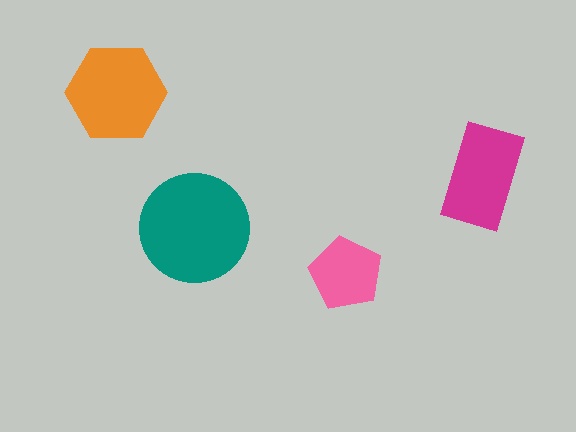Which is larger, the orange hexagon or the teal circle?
The teal circle.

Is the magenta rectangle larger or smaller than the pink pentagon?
Larger.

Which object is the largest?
The teal circle.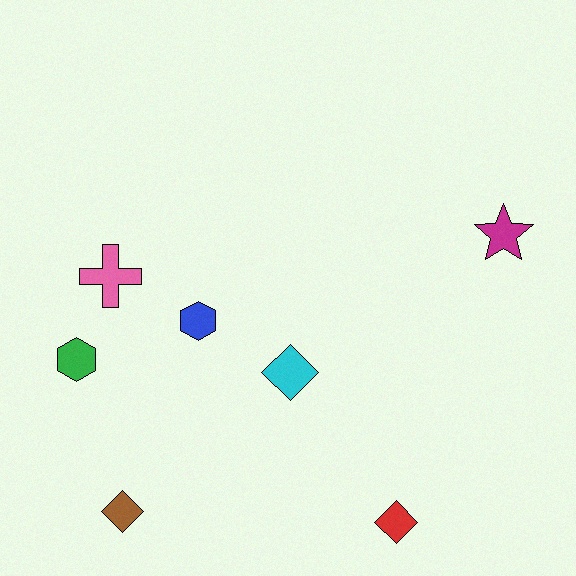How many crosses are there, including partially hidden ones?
There is 1 cross.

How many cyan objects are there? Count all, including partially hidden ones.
There is 1 cyan object.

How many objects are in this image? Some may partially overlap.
There are 7 objects.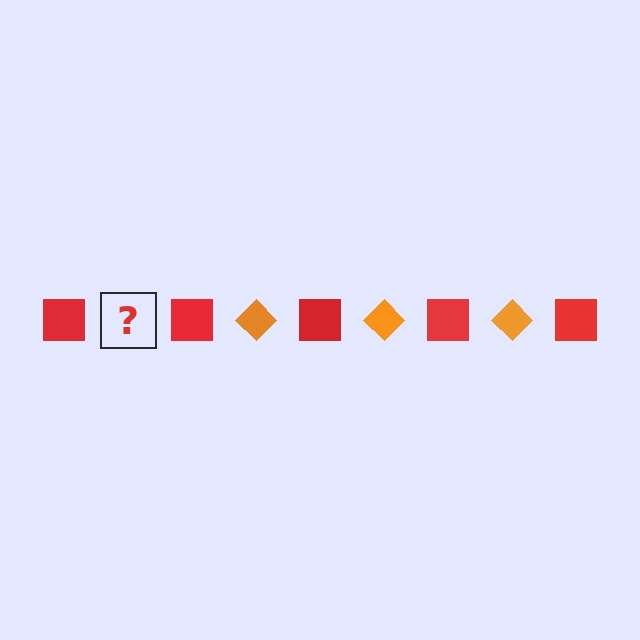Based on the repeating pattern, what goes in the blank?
The blank should be an orange diamond.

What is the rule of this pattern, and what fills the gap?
The rule is that the pattern alternates between red square and orange diamond. The gap should be filled with an orange diamond.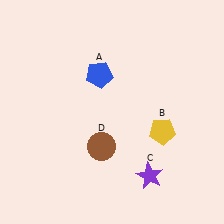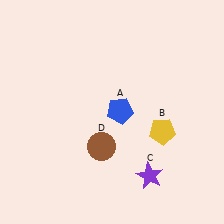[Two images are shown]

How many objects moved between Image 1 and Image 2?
1 object moved between the two images.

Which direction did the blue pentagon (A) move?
The blue pentagon (A) moved down.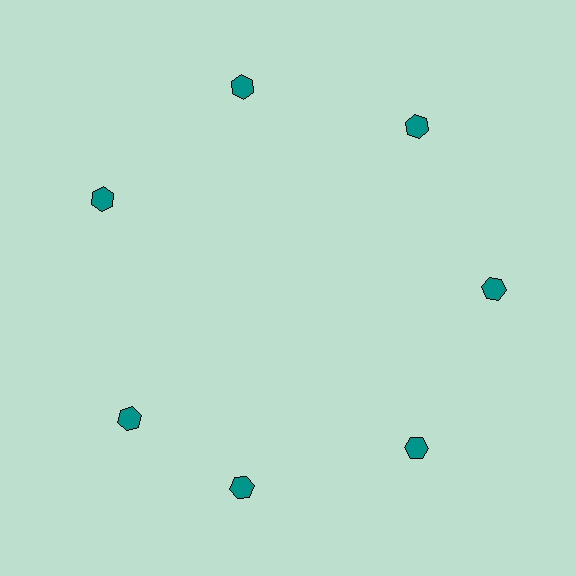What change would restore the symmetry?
The symmetry would be restored by rotating it back into even spacing with its neighbors so that all 7 hexagons sit at equal angles and equal distance from the center.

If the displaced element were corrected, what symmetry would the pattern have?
It would have 7-fold rotational symmetry — the pattern would map onto itself every 51 degrees.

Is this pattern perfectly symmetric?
No. The 7 teal hexagons are arranged in a ring, but one element near the 8 o'clock position is rotated out of alignment along the ring, breaking the 7-fold rotational symmetry.